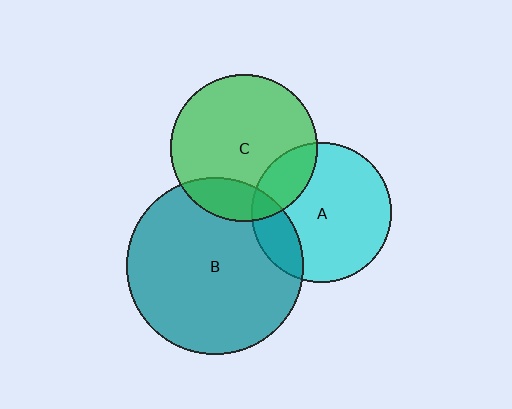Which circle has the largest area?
Circle B (teal).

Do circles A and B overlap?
Yes.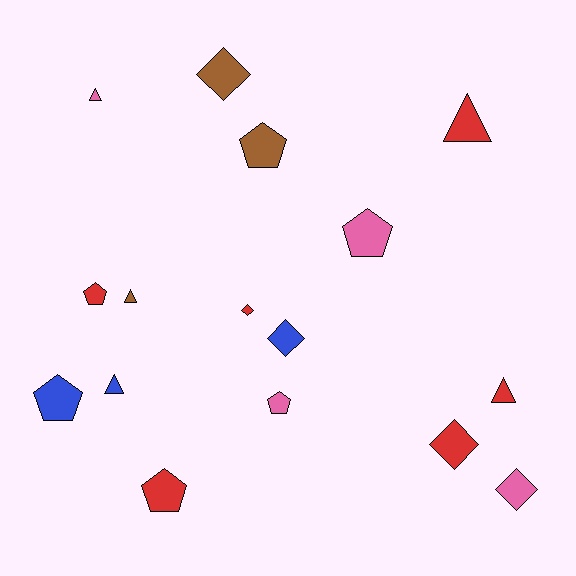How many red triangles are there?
There are 2 red triangles.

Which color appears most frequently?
Red, with 6 objects.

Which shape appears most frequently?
Pentagon, with 6 objects.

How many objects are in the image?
There are 16 objects.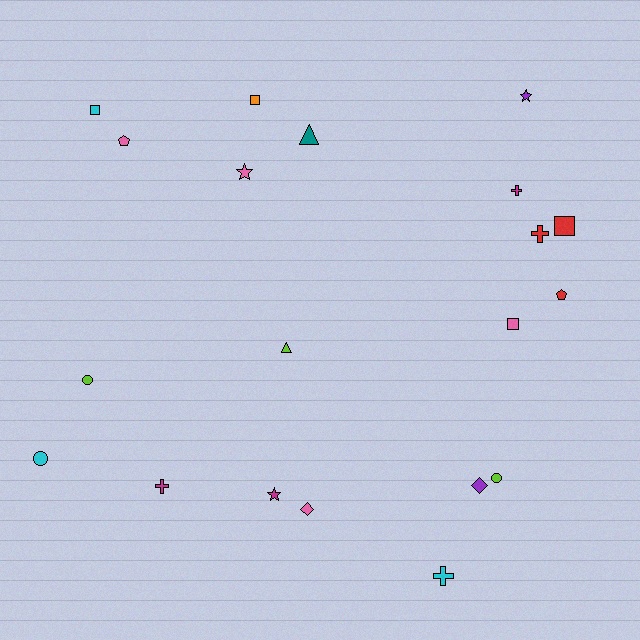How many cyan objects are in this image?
There are 3 cyan objects.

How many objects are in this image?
There are 20 objects.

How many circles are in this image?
There are 3 circles.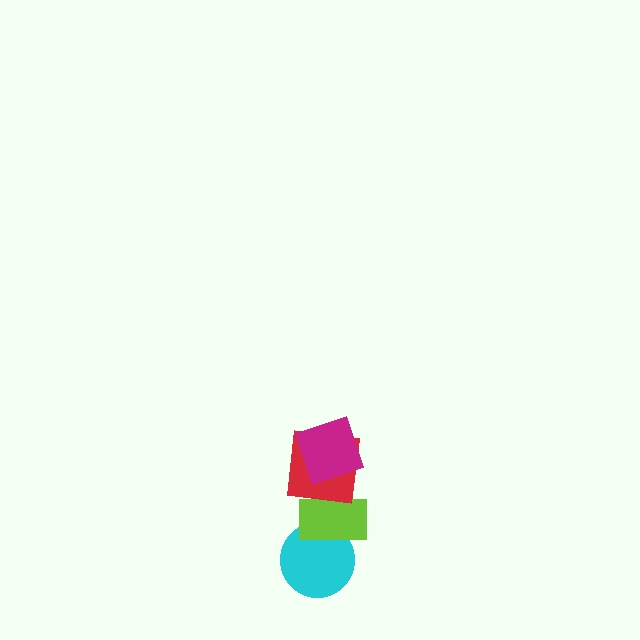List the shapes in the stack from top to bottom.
From top to bottom: the magenta square, the red square, the lime rectangle, the cyan circle.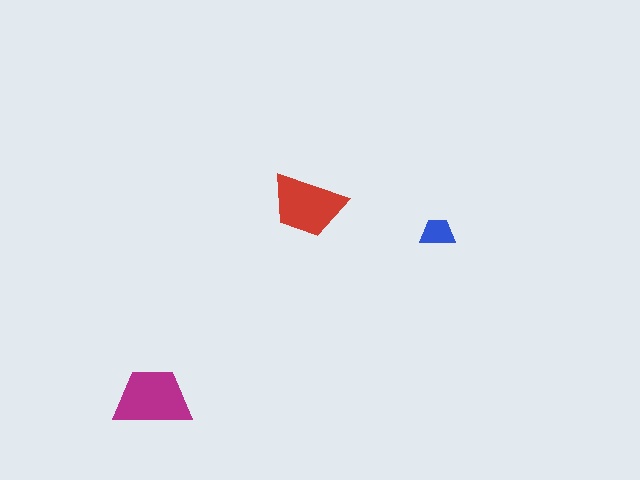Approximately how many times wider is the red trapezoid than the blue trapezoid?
About 2 times wider.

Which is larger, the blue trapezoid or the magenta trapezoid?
The magenta one.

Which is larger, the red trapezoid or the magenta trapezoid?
The magenta one.